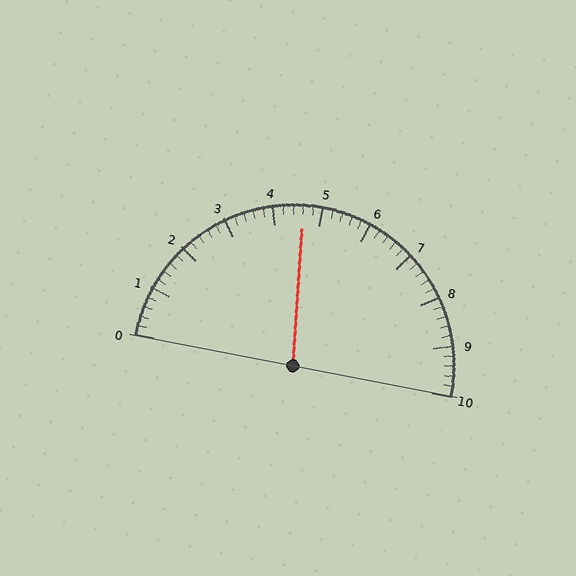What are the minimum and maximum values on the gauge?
The gauge ranges from 0 to 10.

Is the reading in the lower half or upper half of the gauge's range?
The reading is in the lower half of the range (0 to 10).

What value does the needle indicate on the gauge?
The needle indicates approximately 4.6.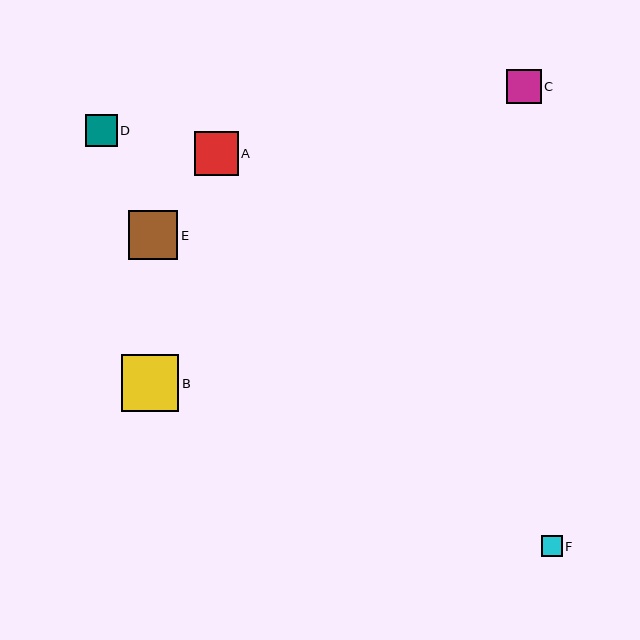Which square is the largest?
Square B is the largest with a size of approximately 57 pixels.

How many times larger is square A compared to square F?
Square A is approximately 2.1 times the size of square F.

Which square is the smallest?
Square F is the smallest with a size of approximately 20 pixels.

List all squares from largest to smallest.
From largest to smallest: B, E, A, C, D, F.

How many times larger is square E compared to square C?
Square E is approximately 1.4 times the size of square C.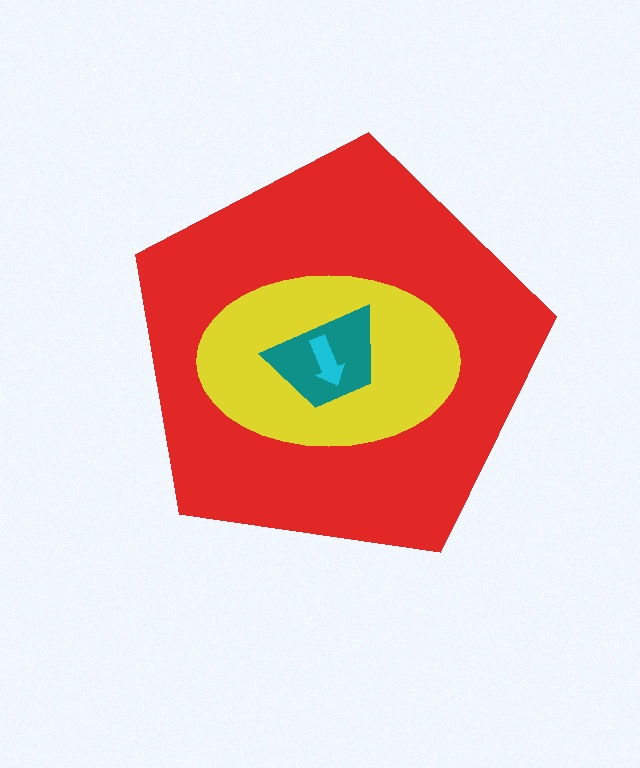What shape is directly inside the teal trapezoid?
The cyan arrow.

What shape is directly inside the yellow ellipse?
The teal trapezoid.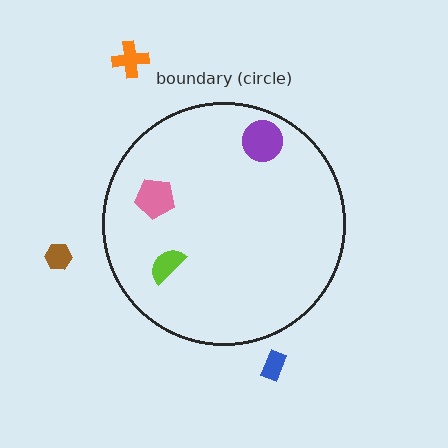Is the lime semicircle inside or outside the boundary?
Inside.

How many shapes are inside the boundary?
3 inside, 3 outside.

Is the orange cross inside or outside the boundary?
Outside.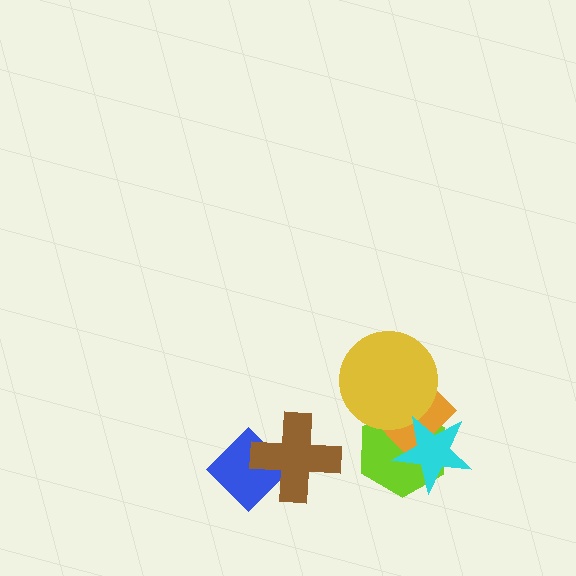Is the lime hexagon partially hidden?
Yes, it is partially covered by another shape.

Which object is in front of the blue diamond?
The brown cross is in front of the blue diamond.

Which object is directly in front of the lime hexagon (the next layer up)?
The orange diamond is directly in front of the lime hexagon.